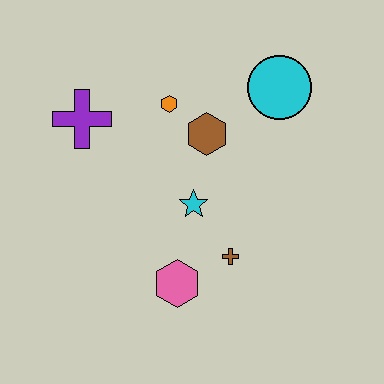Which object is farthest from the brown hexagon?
The pink hexagon is farthest from the brown hexagon.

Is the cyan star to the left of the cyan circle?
Yes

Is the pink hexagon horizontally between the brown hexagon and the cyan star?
No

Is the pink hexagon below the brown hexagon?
Yes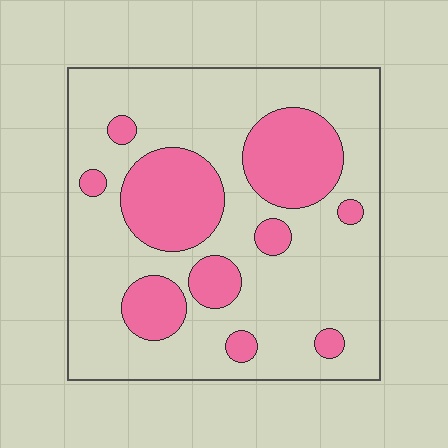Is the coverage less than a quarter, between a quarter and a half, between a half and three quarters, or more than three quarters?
Between a quarter and a half.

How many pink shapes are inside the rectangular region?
10.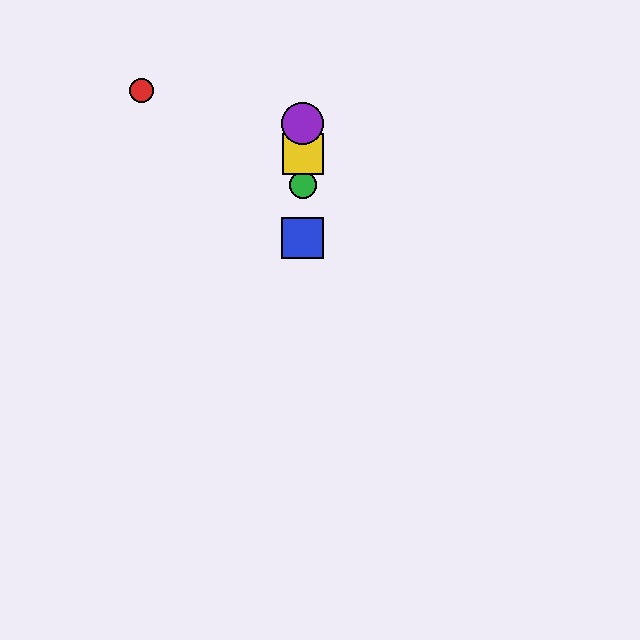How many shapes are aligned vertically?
4 shapes (the blue square, the green circle, the yellow square, the purple circle) are aligned vertically.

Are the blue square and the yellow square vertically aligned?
Yes, both are at x≈303.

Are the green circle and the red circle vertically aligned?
No, the green circle is at x≈303 and the red circle is at x≈142.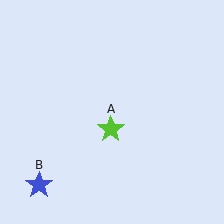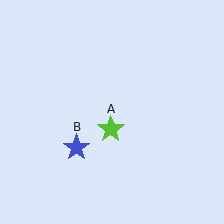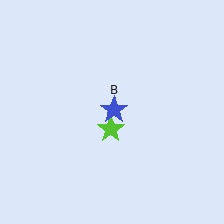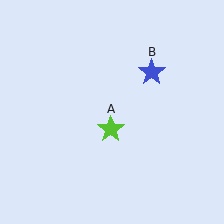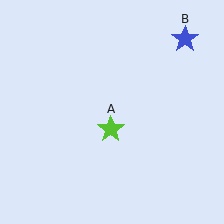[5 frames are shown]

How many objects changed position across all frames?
1 object changed position: blue star (object B).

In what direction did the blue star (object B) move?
The blue star (object B) moved up and to the right.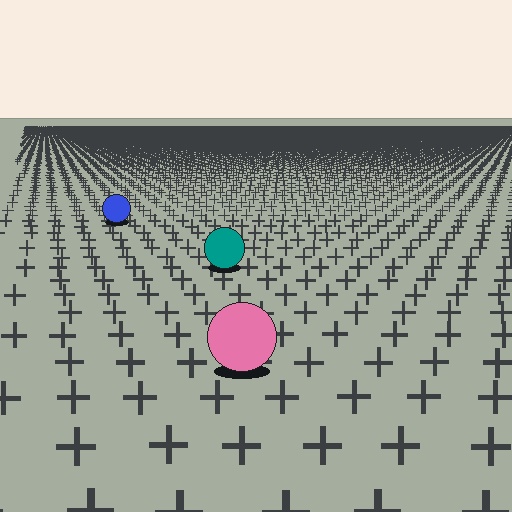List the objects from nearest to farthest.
From nearest to farthest: the pink circle, the teal circle, the blue circle.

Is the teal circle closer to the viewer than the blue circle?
Yes. The teal circle is closer — you can tell from the texture gradient: the ground texture is coarser near it.